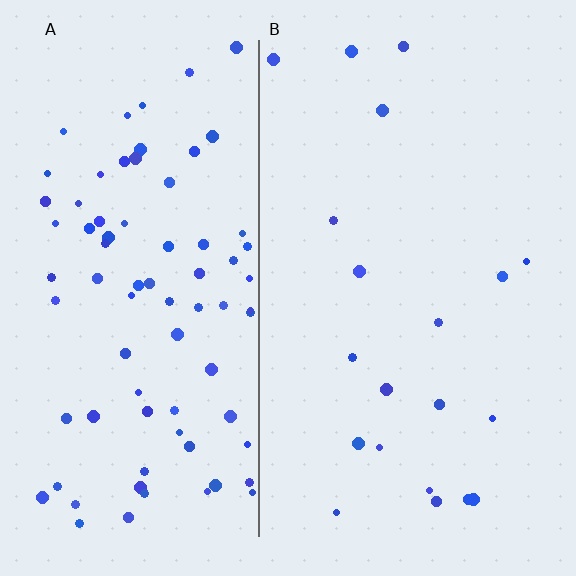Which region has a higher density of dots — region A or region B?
A (the left).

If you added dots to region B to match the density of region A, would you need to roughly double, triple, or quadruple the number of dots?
Approximately quadruple.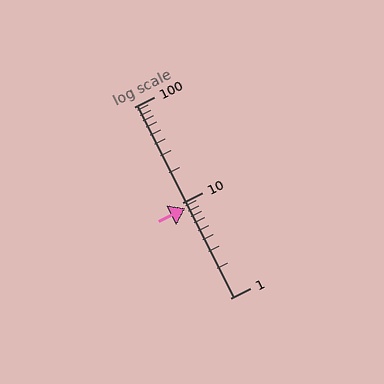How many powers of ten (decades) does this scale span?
The scale spans 2 decades, from 1 to 100.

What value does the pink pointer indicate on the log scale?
The pointer indicates approximately 8.7.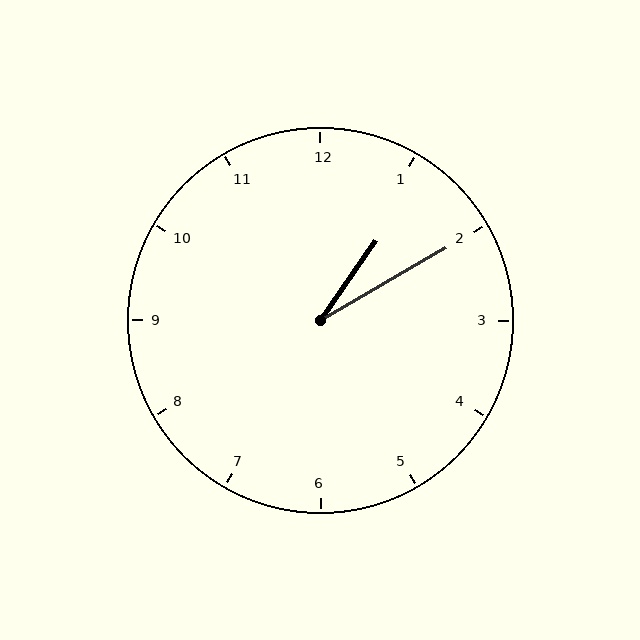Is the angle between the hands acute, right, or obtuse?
It is acute.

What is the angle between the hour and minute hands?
Approximately 25 degrees.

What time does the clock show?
1:10.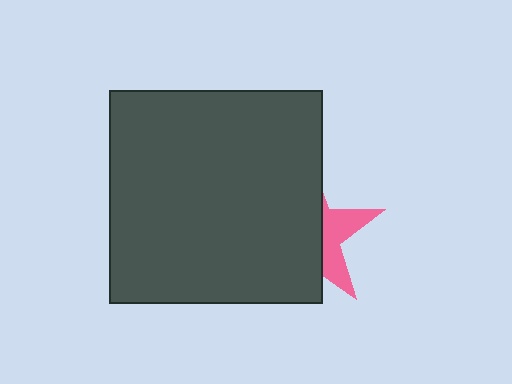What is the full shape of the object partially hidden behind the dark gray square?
The partially hidden object is a pink star.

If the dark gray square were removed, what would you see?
You would see the complete pink star.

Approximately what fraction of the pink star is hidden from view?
Roughly 68% of the pink star is hidden behind the dark gray square.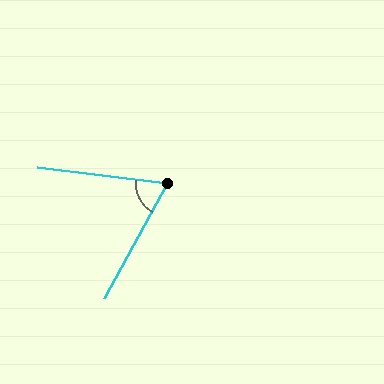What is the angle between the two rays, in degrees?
Approximately 68 degrees.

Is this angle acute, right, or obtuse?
It is acute.